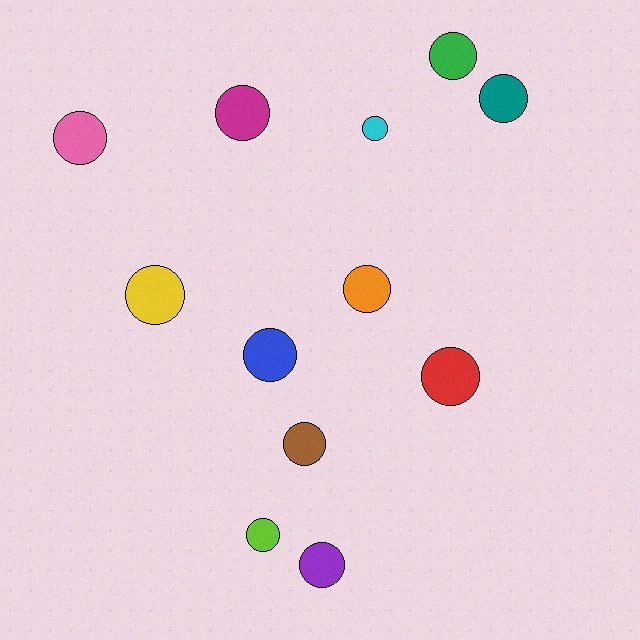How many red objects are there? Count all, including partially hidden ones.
There is 1 red object.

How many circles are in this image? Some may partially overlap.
There are 12 circles.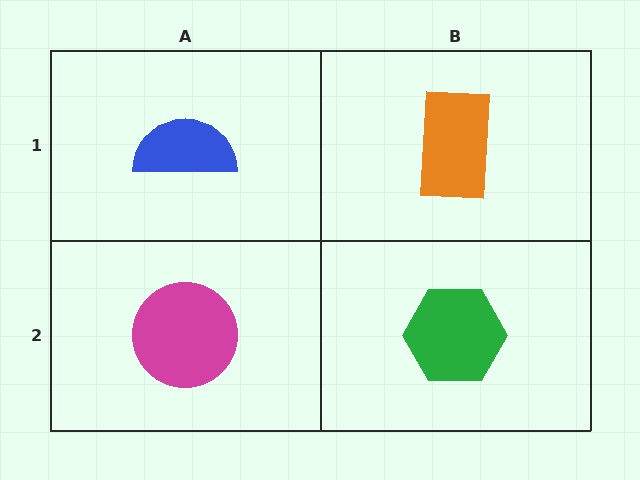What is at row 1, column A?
A blue semicircle.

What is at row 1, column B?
An orange rectangle.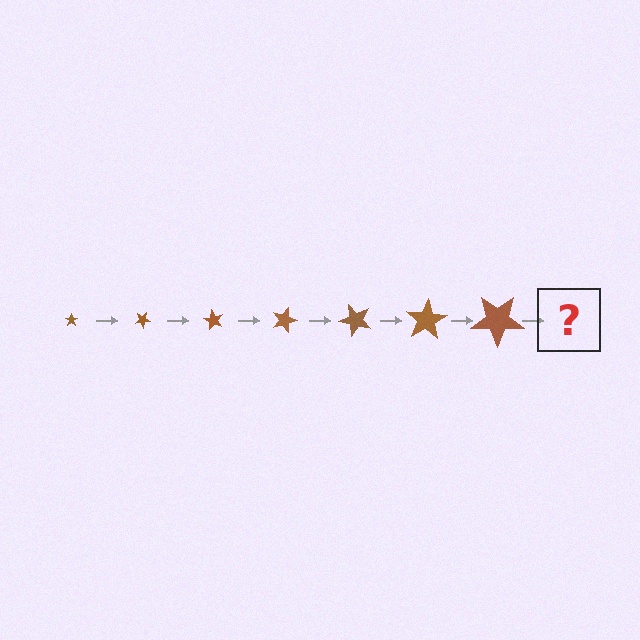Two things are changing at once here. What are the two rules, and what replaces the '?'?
The two rules are that the star grows larger each step and it rotates 30 degrees each step. The '?' should be a star, larger than the previous one and rotated 210 degrees from the start.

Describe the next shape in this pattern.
It should be a star, larger than the previous one and rotated 210 degrees from the start.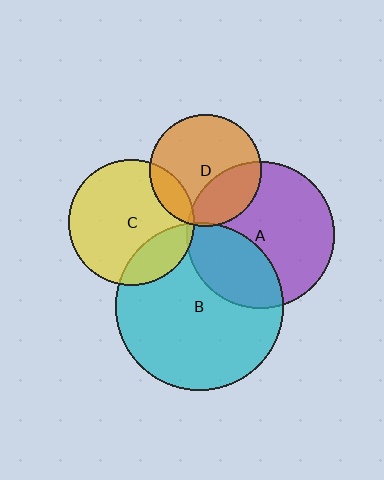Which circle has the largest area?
Circle B (cyan).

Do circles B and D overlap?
Yes.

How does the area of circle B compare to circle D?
Approximately 2.2 times.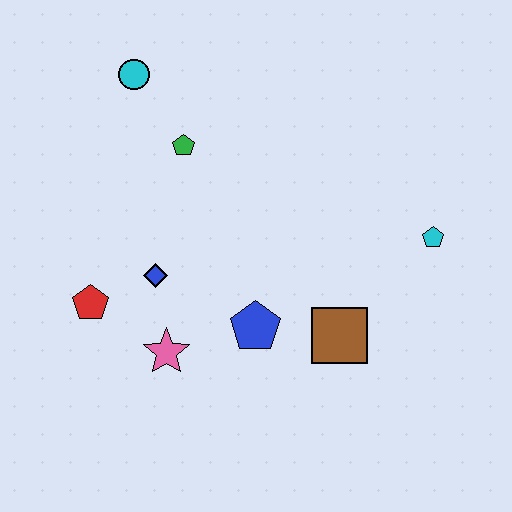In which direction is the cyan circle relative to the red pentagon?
The cyan circle is above the red pentagon.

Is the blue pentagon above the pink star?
Yes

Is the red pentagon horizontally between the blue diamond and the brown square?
No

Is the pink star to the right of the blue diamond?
Yes